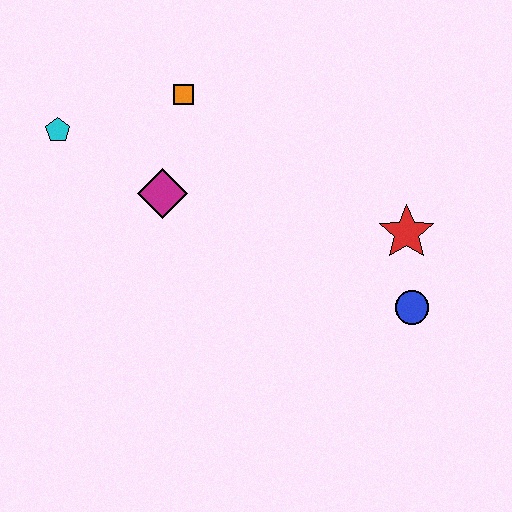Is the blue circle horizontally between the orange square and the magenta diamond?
No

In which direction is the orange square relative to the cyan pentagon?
The orange square is to the right of the cyan pentagon.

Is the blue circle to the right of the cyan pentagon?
Yes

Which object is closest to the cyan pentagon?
The magenta diamond is closest to the cyan pentagon.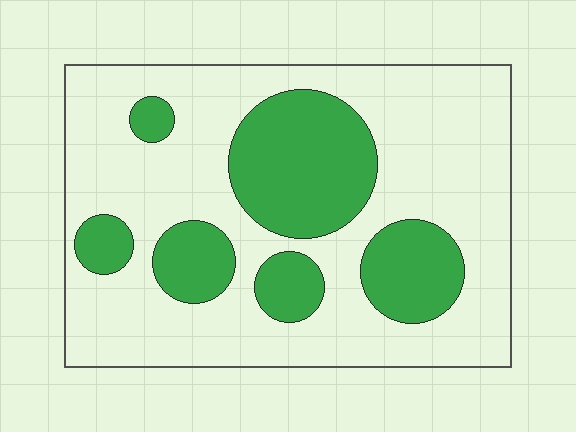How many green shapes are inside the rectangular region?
6.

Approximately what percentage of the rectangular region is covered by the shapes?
Approximately 30%.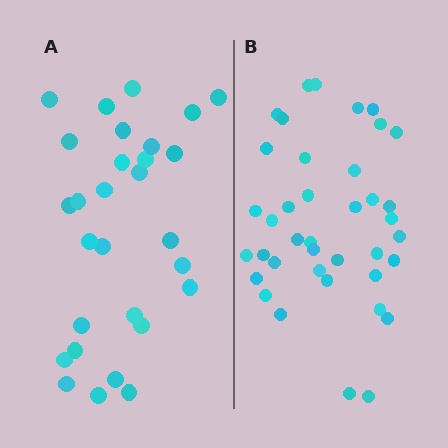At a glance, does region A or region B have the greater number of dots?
Region B (the right region) has more dots.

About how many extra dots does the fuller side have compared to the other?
Region B has roughly 10 or so more dots than region A.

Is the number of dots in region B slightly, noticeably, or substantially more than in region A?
Region B has noticeably more, but not dramatically so. The ratio is roughly 1.3 to 1.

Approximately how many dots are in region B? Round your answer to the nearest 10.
About 40 dots. (The exact count is 39, which rounds to 40.)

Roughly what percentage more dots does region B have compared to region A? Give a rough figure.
About 35% more.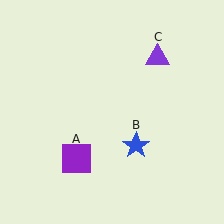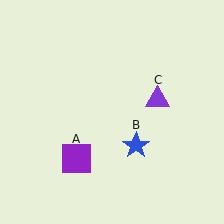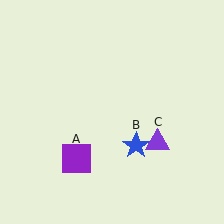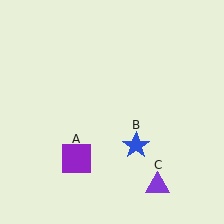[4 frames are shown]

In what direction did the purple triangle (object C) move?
The purple triangle (object C) moved down.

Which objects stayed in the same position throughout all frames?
Purple square (object A) and blue star (object B) remained stationary.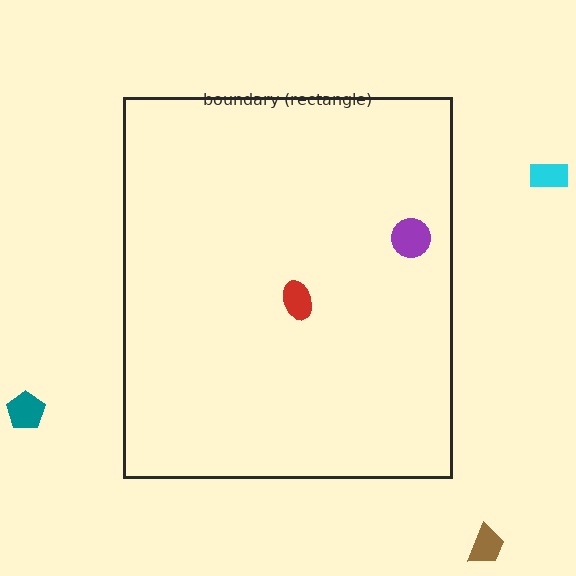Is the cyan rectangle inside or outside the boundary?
Outside.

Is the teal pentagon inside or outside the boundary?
Outside.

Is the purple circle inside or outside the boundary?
Inside.